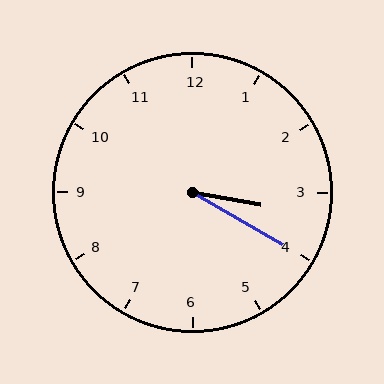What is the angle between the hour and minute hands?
Approximately 20 degrees.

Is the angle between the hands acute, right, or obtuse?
It is acute.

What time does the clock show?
3:20.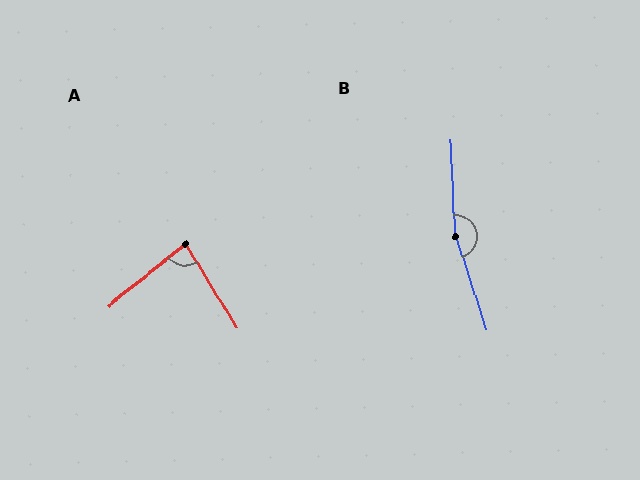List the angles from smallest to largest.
A (82°), B (164°).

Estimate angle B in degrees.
Approximately 164 degrees.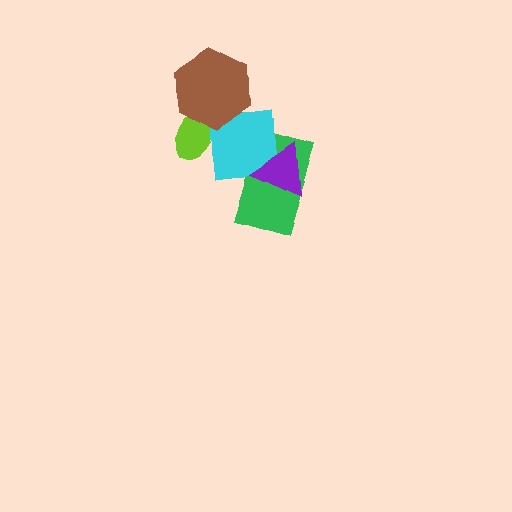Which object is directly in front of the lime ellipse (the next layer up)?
The cyan square is directly in front of the lime ellipse.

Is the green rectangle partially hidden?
Yes, it is partially covered by another shape.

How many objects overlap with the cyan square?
4 objects overlap with the cyan square.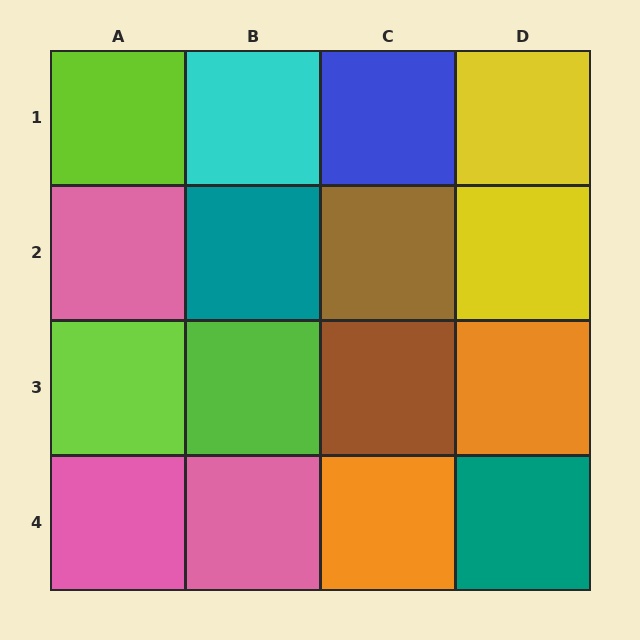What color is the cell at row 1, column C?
Blue.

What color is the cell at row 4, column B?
Pink.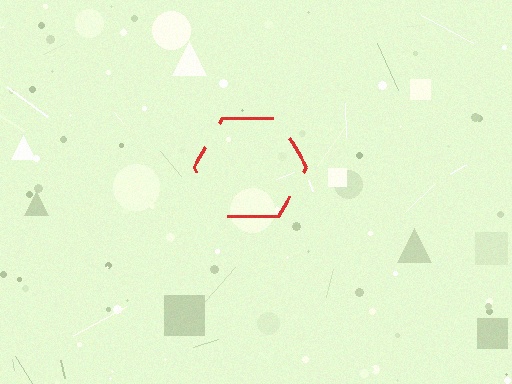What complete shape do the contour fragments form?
The contour fragments form a hexagon.